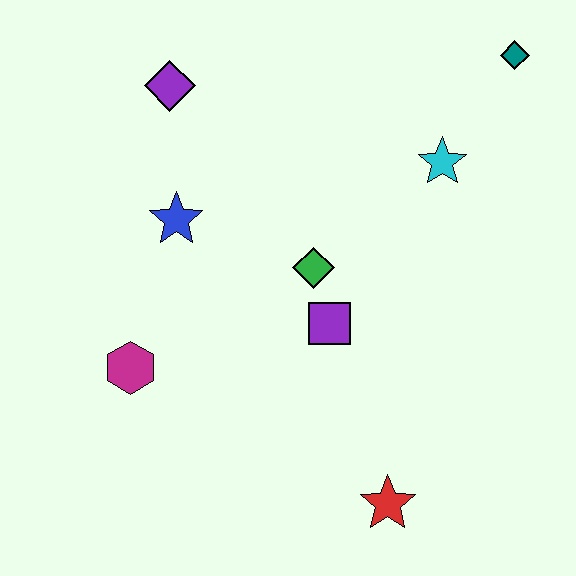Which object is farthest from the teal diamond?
The magenta hexagon is farthest from the teal diamond.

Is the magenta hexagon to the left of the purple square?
Yes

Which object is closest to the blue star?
The purple diamond is closest to the blue star.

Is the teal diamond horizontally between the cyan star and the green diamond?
No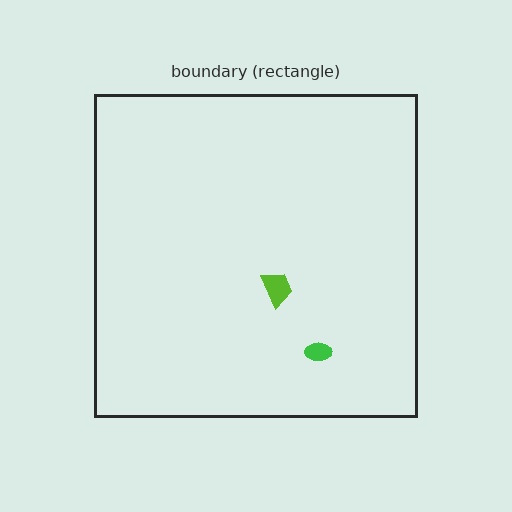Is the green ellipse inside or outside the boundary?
Inside.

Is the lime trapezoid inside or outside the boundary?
Inside.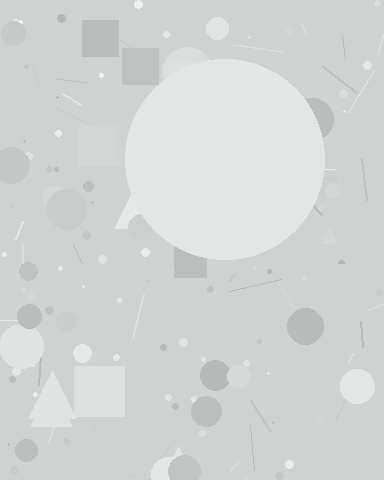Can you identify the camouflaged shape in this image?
The camouflaged shape is a circle.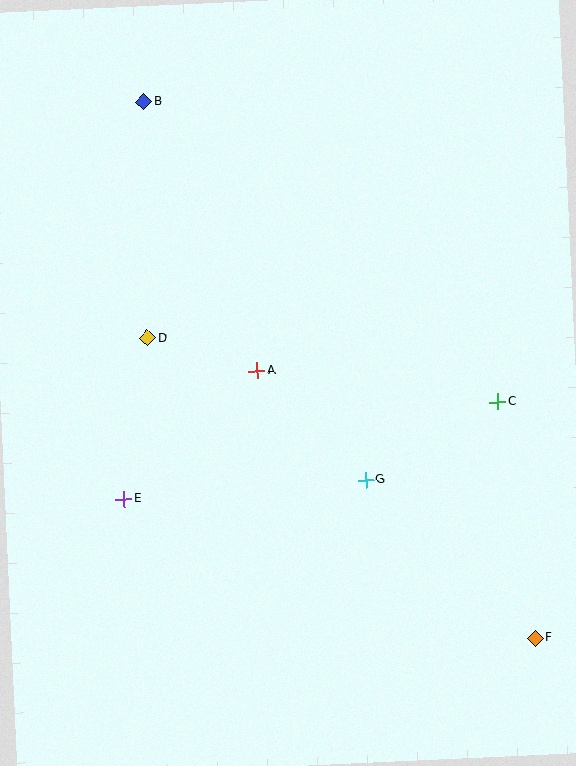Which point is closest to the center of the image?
Point A at (257, 371) is closest to the center.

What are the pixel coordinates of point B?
Point B is at (144, 101).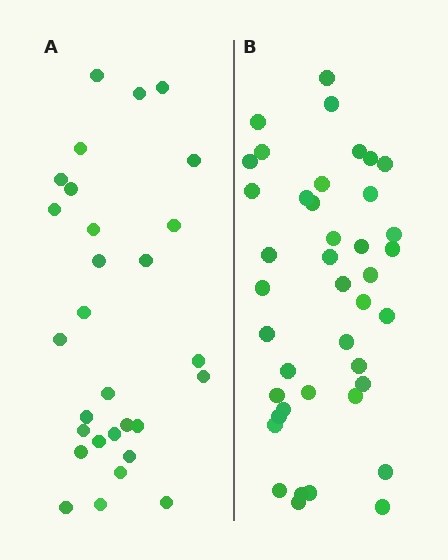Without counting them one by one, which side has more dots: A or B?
Region B (the right region) has more dots.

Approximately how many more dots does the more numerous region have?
Region B has roughly 12 or so more dots than region A.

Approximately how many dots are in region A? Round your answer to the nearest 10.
About 30 dots. (The exact count is 29, which rounds to 30.)